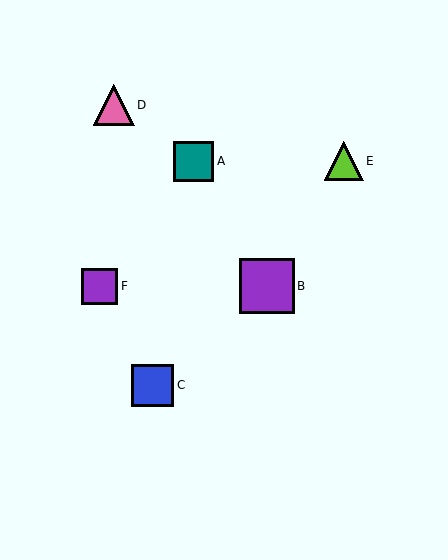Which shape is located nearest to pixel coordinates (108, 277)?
The purple square (labeled F) at (100, 286) is nearest to that location.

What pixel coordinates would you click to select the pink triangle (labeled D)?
Click at (114, 105) to select the pink triangle D.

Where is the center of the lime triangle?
The center of the lime triangle is at (344, 161).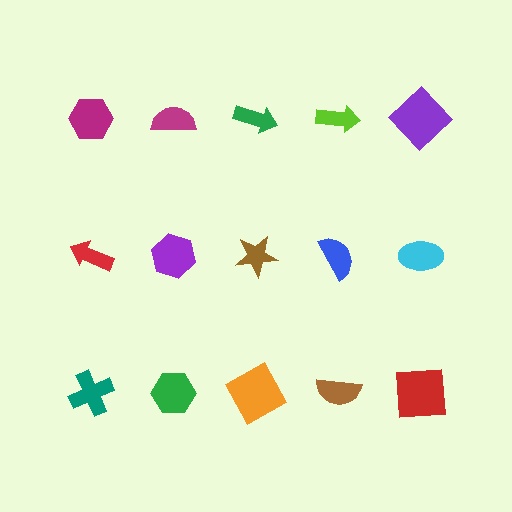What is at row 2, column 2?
A purple hexagon.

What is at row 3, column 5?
A red square.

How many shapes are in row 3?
5 shapes.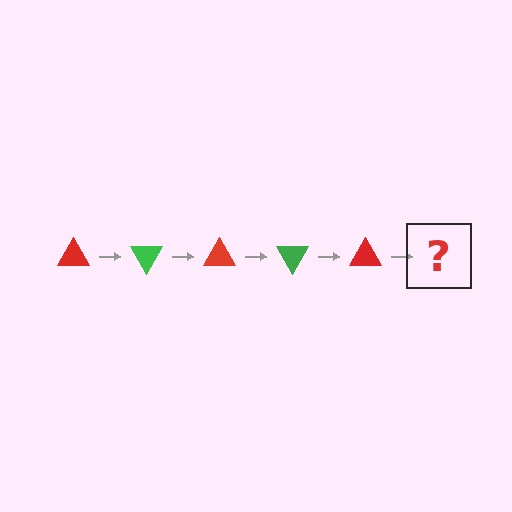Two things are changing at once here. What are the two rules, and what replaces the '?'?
The two rules are that it rotates 60 degrees each step and the color cycles through red and green. The '?' should be a green triangle, rotated 300 degrees from the start.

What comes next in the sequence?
The next element should be a green triangle, rotated 300 degrees from the start.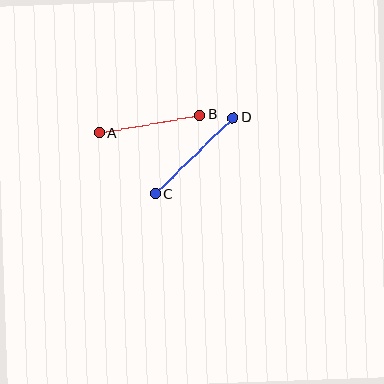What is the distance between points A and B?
The distance is approximately 102 pixels.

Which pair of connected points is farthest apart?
Points C and D are farthest apart.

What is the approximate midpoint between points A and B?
The midpoint is at approximately (150, 124) pixels.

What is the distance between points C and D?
The distance is approximately 109 pixels.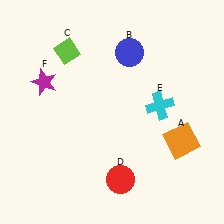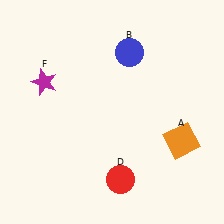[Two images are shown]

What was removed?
The lime diamond (C), the cyan cross (E) were removed in Image 2.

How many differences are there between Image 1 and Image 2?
There are 2 differences between the two images.